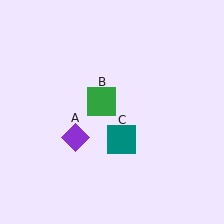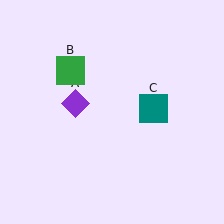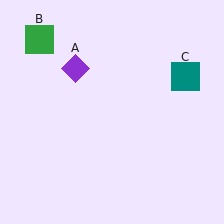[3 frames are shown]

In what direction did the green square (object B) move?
The green square (object B) moved up and to the left.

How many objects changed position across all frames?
3 objects changed position: purple diamond (object A), green square (object B), teal square (object C).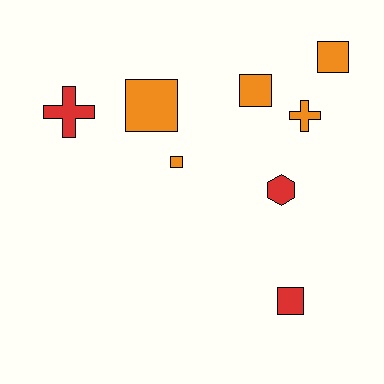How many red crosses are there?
There is 1 red cross.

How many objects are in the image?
There are 8 objects.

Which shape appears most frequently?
Square, with 5 objects.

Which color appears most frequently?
Orange, with 5 objects.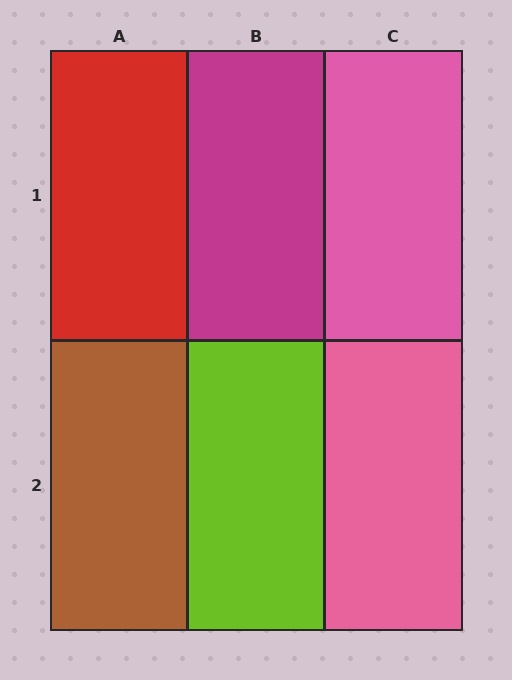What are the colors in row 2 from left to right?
Brown, lime, pink.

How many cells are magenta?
1 cell is magenta.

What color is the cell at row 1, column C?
Pink.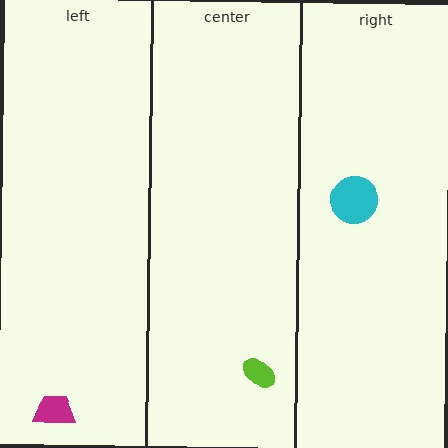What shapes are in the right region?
The cyan circle.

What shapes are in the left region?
The magenta trapezoid.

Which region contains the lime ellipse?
The center region.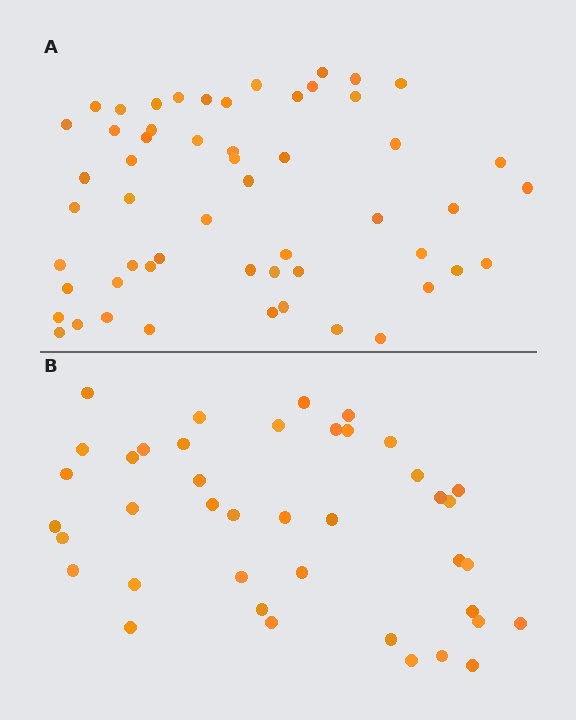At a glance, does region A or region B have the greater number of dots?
Region A (the top region) has more dots.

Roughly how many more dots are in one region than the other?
Region A has approximately 15 more dots than region B.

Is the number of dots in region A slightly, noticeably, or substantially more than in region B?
Region A has noticeably more, but not dramatically so. The ratio is roughly 1.3 to 1.